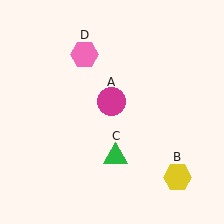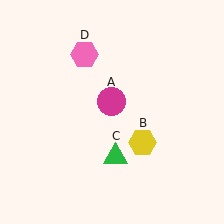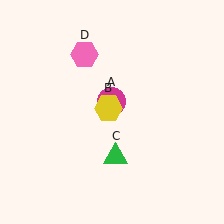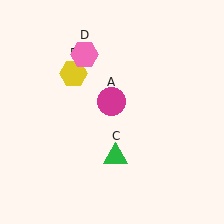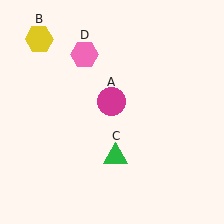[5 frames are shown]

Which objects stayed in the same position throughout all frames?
Magenta circle (object A) and green triangle (object C) and pink hexagon (object D) remained stationary.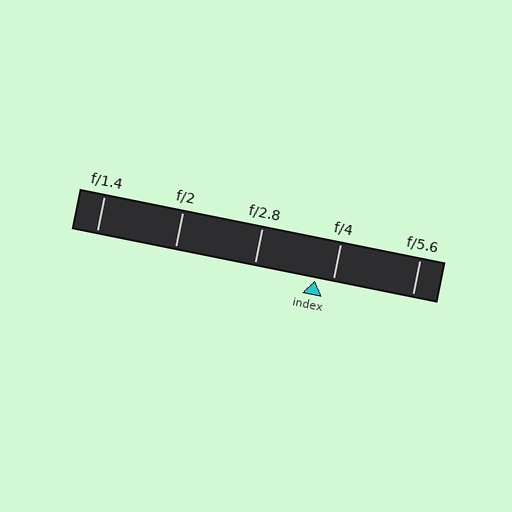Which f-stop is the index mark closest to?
The index mark is closest to f/4.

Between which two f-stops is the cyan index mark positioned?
The index mark is between f/2.8 and f/4.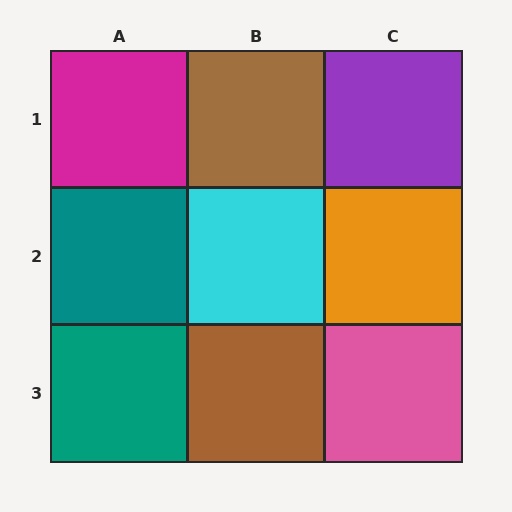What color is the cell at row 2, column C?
Orange.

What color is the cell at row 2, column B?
Cyan.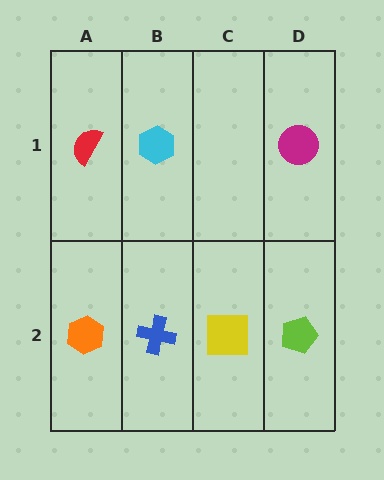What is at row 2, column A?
An orange hexagon.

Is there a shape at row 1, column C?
No, that cell is empty.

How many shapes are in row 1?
3 shapes.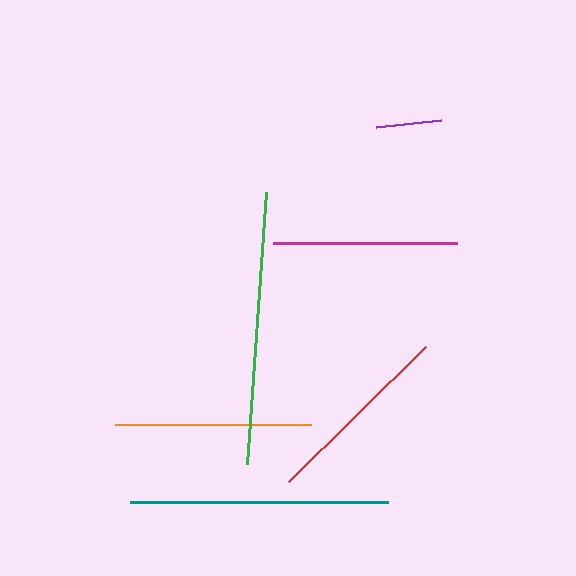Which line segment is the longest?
The green line is the longest at approximately 273 pixels.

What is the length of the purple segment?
The purple segment is approximately 65 pixels long.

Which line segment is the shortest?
The purple line is the shortest at approximately 65 pixels.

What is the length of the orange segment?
The orange segment is approximately 196 pixels long.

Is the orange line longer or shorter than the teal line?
The teal line is longer than the orange line.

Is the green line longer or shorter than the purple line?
The green line is longer than the purple line.